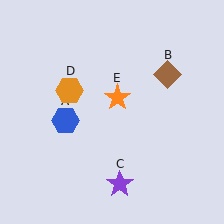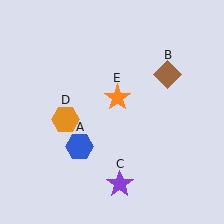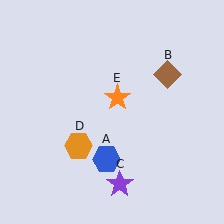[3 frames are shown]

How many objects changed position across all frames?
2 objects changed position: blue hexagon (object A), orange hexagon (object D).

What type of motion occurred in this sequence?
The blue hexagon (object A), orange hexagon (object D) rotated counterclockwise around the center of the scene.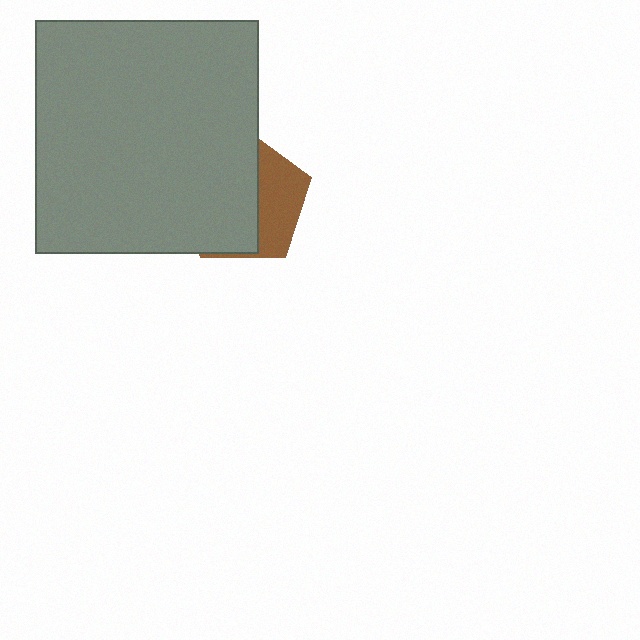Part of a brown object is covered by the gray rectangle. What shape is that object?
It is a pentagon.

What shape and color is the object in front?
The object in front is a gray rectangle.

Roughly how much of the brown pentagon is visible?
A small part of it is visible (roughly 35%).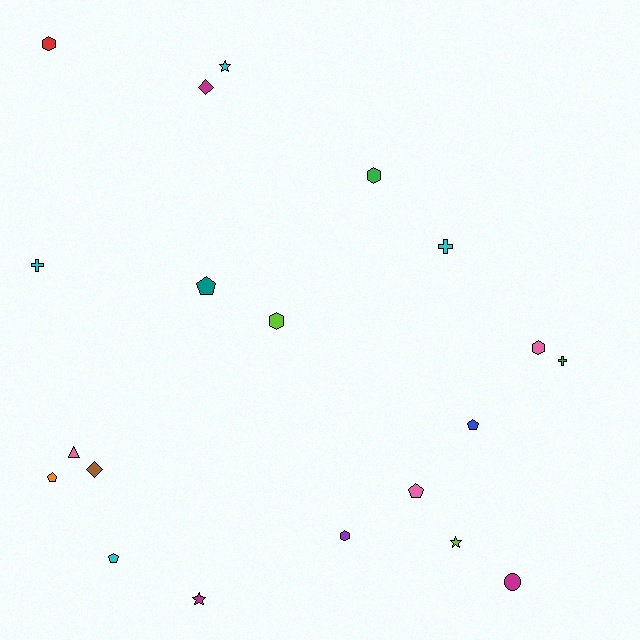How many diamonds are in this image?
There are 2 diamonds.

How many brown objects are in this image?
There is 1 brown object.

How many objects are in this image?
There are 20 objects.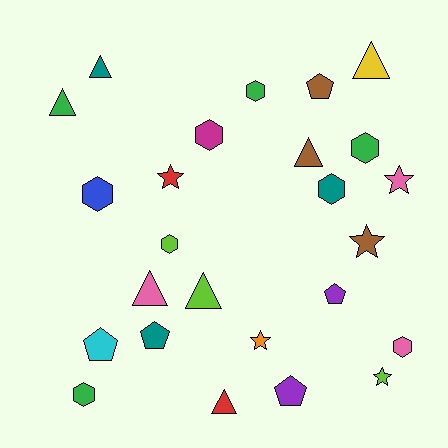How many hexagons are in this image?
There are 8 hexagons.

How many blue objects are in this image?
There is 1 blue object.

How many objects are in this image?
There are 25 objects.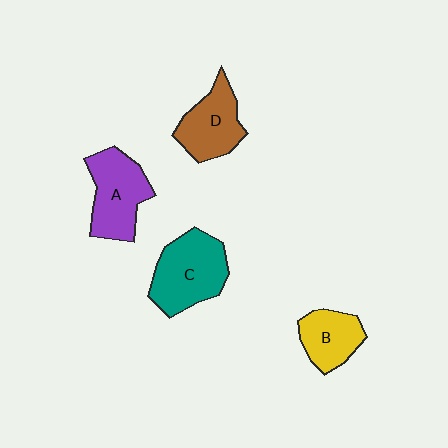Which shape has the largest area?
Shape C (teal).